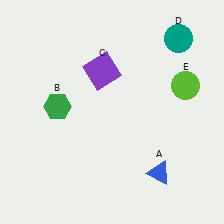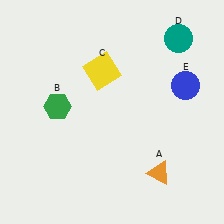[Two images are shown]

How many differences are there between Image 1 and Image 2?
There are 3 differences between the two images.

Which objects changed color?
A changed from blue to orange. C changed from purple to yellow. E changed from lime to blue.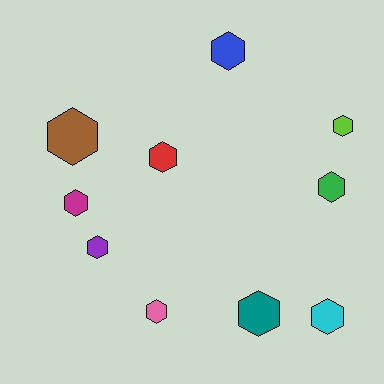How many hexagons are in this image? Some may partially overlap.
There are 10 hexagons.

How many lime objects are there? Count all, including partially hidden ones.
There is 1 lime object.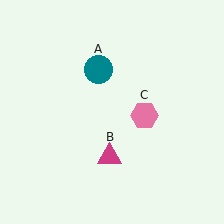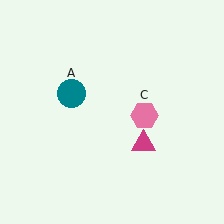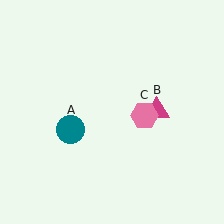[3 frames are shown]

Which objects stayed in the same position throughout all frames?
Pink hexagon (object C) remained stationary.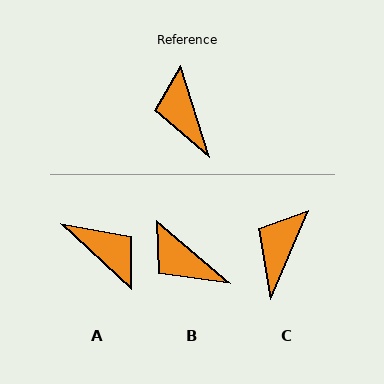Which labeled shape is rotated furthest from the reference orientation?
A, about 150 degrees away.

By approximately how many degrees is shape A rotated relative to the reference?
Approximately 150 degrees clockwise.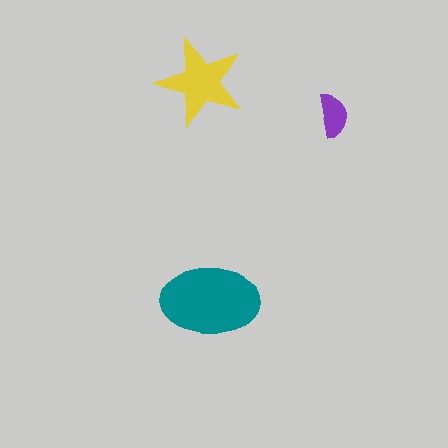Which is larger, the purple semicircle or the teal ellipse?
The teal ellipse.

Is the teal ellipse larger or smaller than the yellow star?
Larger.